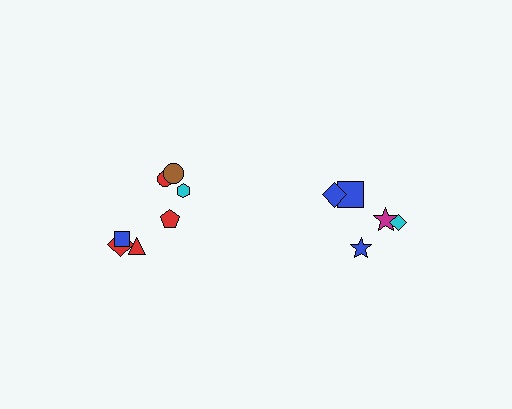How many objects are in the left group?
There are 7 objects.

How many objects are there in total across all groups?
There are 12 objects.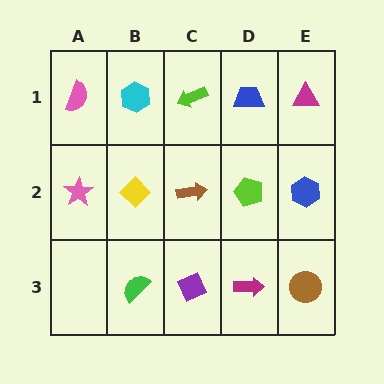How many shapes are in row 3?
4 shapes.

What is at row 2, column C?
A brown arrow.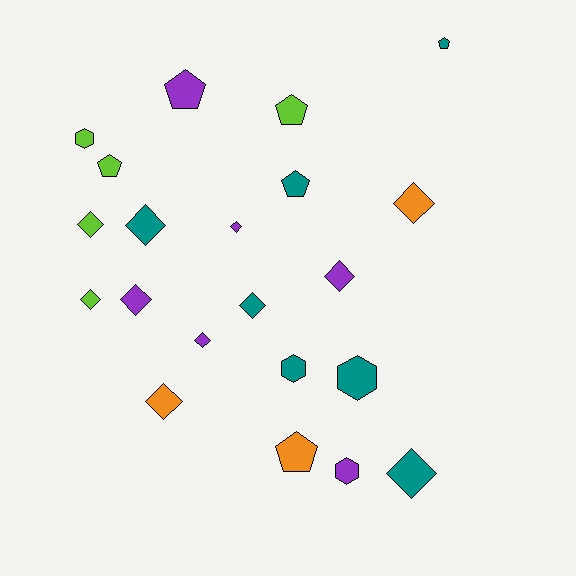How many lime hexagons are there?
There is 1 lime hexagon.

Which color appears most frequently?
Teal, with 7 objects.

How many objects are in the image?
There are 21 objects.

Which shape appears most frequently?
Diamond, with 11 objects.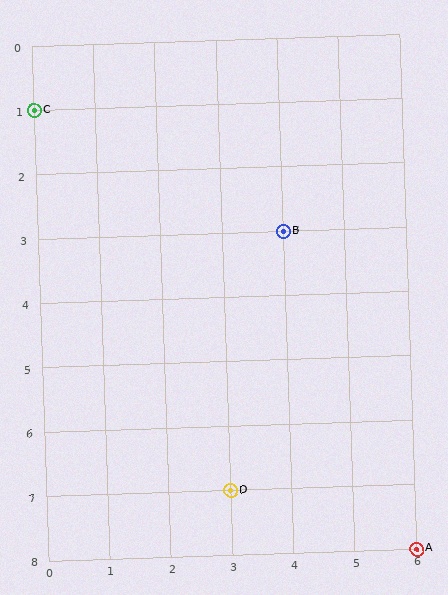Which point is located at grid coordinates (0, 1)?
Point C is at (0, 1).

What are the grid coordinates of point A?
Point A is at grid coordinates (6, 8).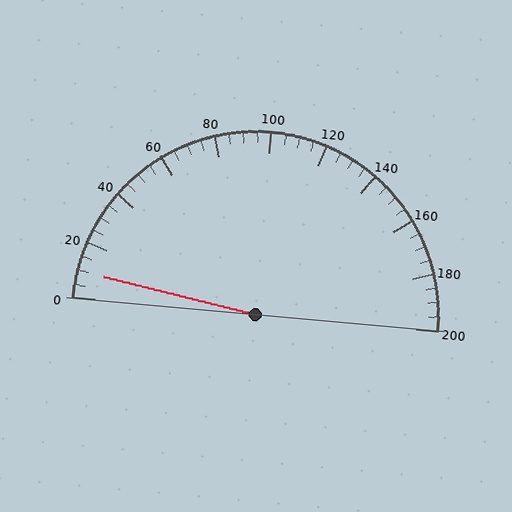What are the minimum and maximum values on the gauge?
The gauge ranges from 0 to 200.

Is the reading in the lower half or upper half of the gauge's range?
The reading is in the lower half of the range (0 to 200).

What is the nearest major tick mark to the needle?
The nearest major tick mark is 0.